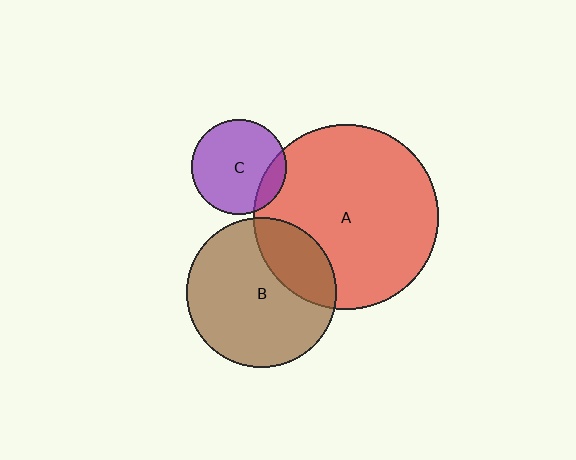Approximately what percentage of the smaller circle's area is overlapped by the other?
Approximately 25%.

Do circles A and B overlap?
Yes.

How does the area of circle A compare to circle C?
Approximately 3.8 times.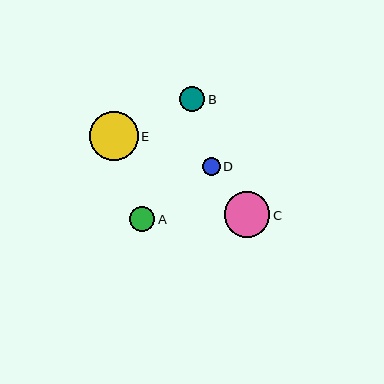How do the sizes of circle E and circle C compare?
Circle E and circle C are approximately the same size.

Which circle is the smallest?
Circle D is the smallest with a size of approximately 18 pixels.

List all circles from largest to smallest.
From largest to smallest: E, C, B, A, D.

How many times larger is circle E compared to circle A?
Circle E is approximately 1.9 times the size of circle A.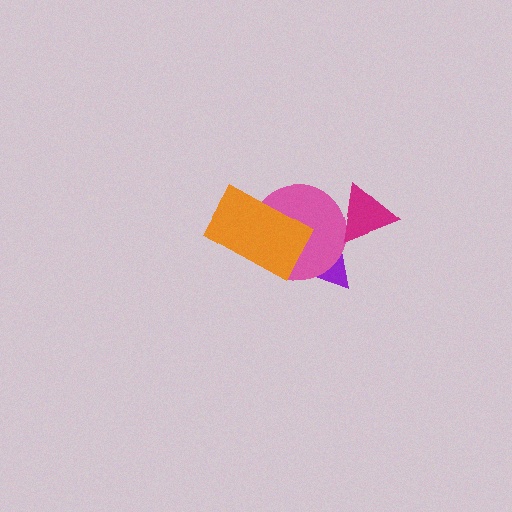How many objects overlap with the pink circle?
3 objects overlap with the pink circle.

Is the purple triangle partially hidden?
Yes, it is partially covered by another shape.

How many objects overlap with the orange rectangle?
2 objects overlap with the orange rectangle.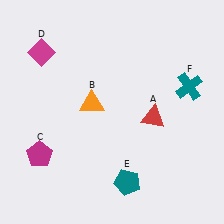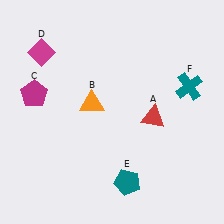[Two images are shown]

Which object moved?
The magenta pentagon (C) moved up.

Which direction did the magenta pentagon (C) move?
The magenta pentagon (C) moved up.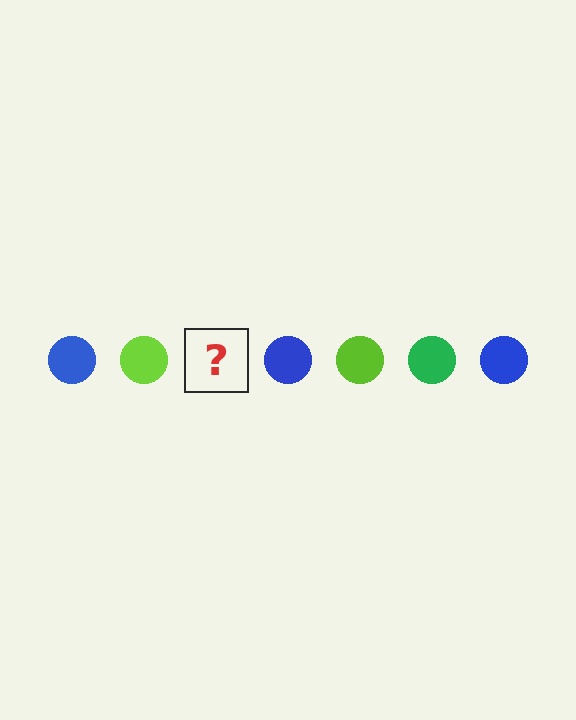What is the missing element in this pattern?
The missing element is a green circle.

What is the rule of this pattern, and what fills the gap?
The rule is that the pattern cycles through blue, lime, green circles. The gap should be filled with a green circle.